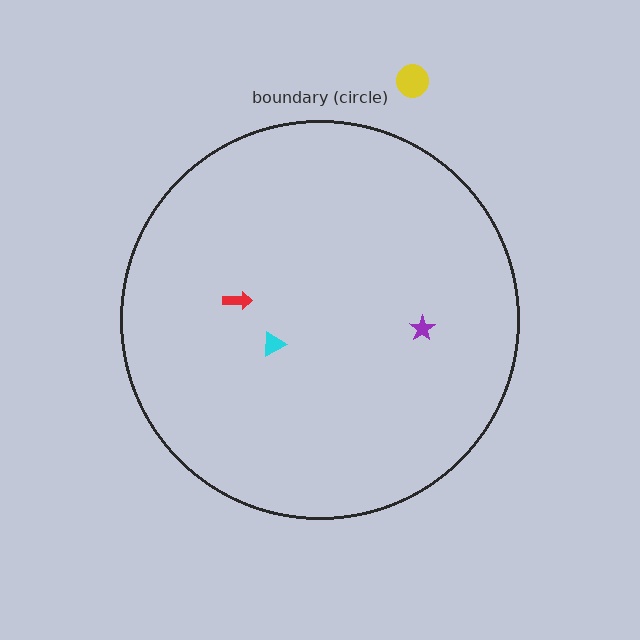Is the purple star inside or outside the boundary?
Inside.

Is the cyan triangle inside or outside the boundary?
Inside.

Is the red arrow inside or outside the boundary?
Inside.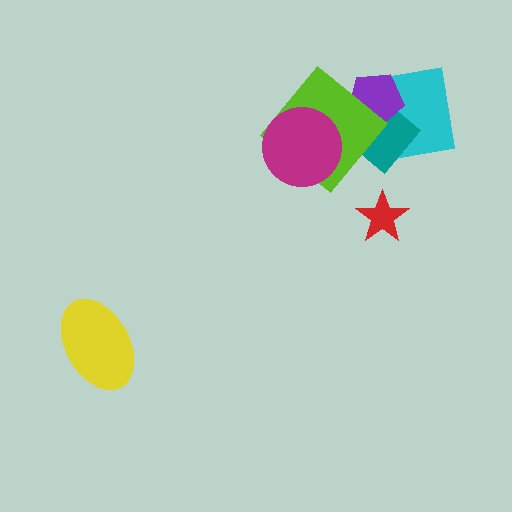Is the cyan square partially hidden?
Yes, it is partially covered by another shape.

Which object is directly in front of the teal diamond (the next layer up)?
The purple pentagon is directly in front of the teal diamond.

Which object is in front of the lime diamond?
The magenta circle is in front of the lime diamond.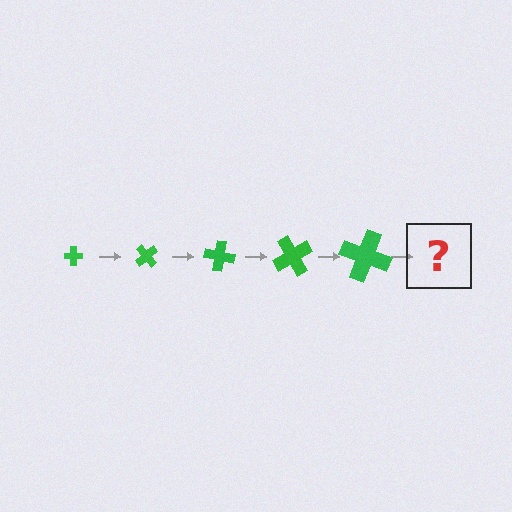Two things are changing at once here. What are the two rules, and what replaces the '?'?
The two rules are that the cross grows larger each step and it rotates 50 degrees each step. The '?' should be a cross, larger than the previous one and rotated 250 degrees from the start.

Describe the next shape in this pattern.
It should be a cross, larger than the previous one and rotated 250 degrees from the start.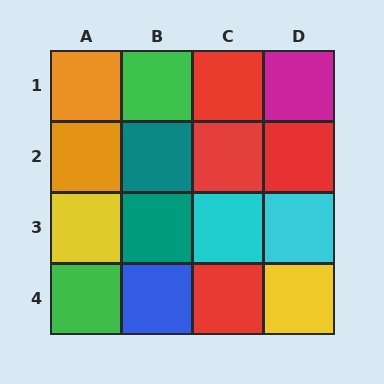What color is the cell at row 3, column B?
Teal.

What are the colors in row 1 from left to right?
Orange, green, red, magenta.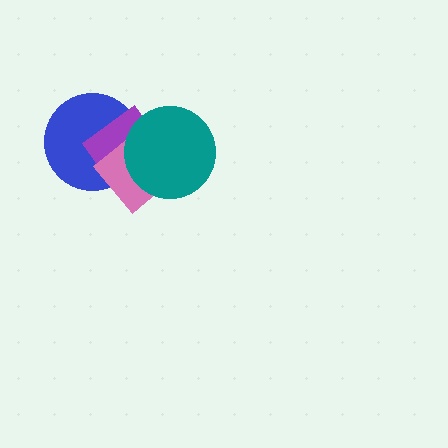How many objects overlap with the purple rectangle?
3 objects overlap with the purple rectangle.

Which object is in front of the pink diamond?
The teal circle is in front of the pink diamond.